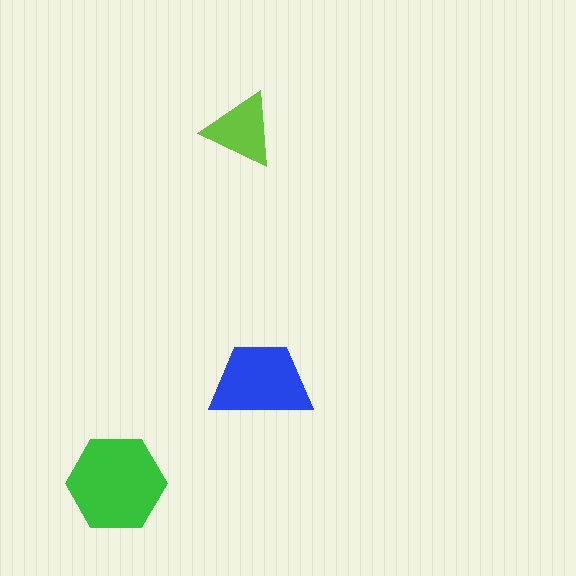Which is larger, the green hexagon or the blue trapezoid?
The green hexagon.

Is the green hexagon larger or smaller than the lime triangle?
Larger.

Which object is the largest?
The green hexagon.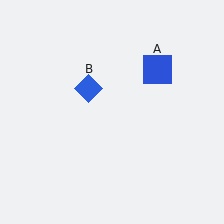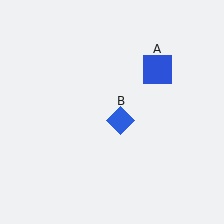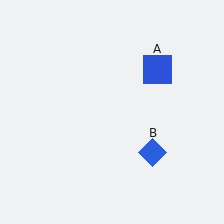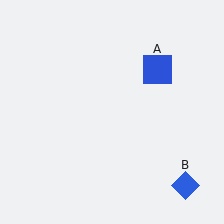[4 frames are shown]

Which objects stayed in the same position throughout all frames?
Blue square (object A) remained stationary.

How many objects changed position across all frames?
1 object changed position: blue diamond (object B).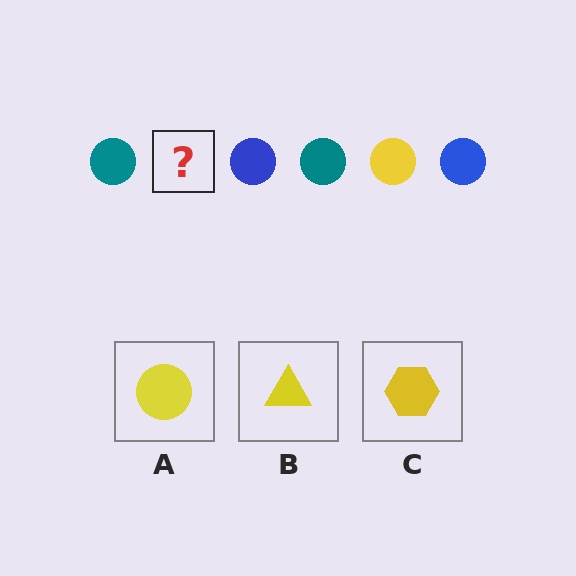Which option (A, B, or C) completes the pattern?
A.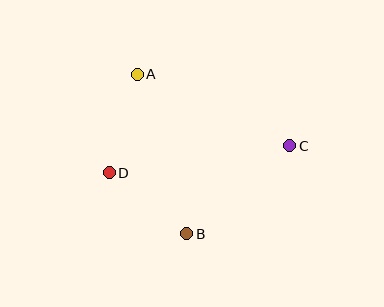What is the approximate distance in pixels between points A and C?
The distance between A and C is approximately 169 pixels.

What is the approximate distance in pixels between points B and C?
The distance between B and C is approximately 135 pixels.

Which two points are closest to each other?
Points B and D are closest to each other.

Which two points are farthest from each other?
Points C and D are farthest from each other.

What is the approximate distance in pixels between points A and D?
The distance between A and D is approximately 103 pixels.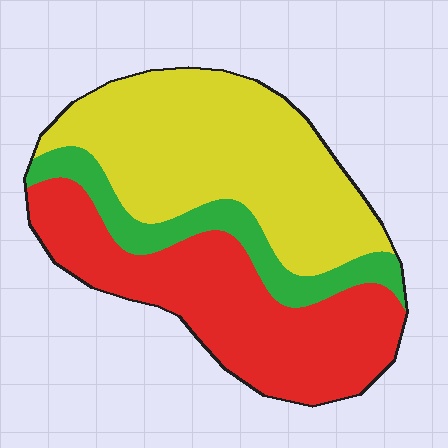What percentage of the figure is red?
Red takes up about two fifths (2/5) of the figure.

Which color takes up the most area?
Yellow, at roughly 45%.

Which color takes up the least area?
Green, at roughly 15%.